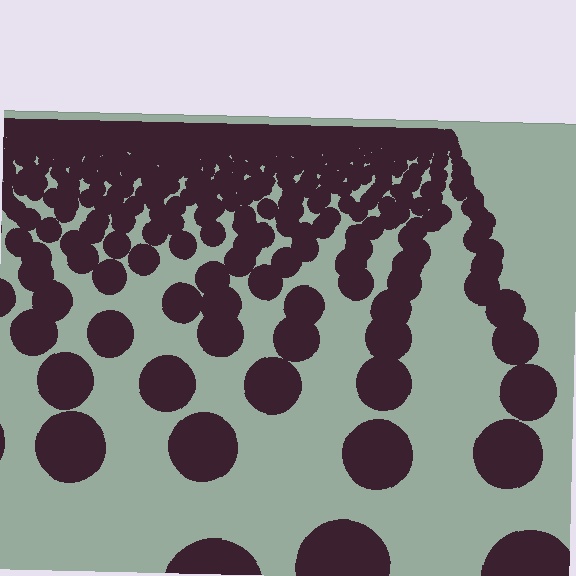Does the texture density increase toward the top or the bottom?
Density increases toward the top.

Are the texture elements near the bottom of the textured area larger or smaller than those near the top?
Larger. Near the bottom, elements are closer to the viewer and appear at a bigger on-screen size.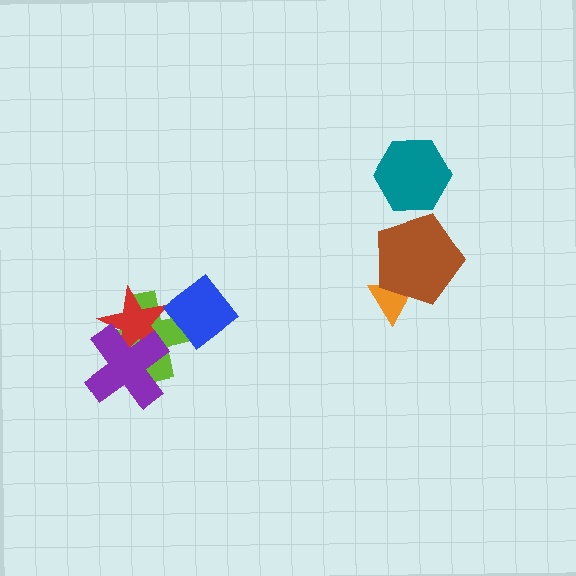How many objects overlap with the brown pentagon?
1 object overlaps with the brown pentagon.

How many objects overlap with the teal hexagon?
0 objects overlap with the teal hexagon.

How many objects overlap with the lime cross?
3 objects overlap with the lime cross.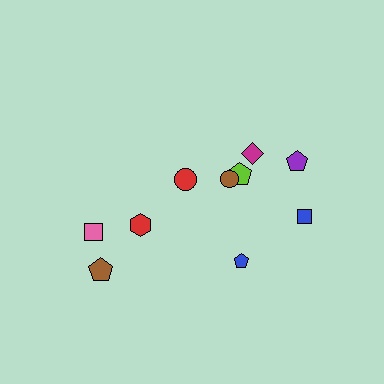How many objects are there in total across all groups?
There are 10 objects.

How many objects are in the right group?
There are 6 objects.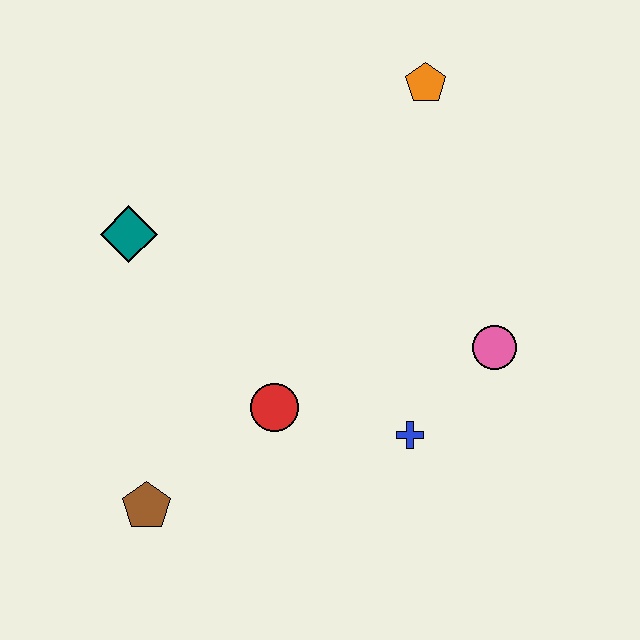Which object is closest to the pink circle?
The blue cross is closest to the pink circle.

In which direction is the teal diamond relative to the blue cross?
The teal diamond is to the left of the blue cross.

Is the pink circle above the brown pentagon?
Yes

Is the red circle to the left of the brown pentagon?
No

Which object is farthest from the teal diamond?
The pink circle is farthest from the teal diamond.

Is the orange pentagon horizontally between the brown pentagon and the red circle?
No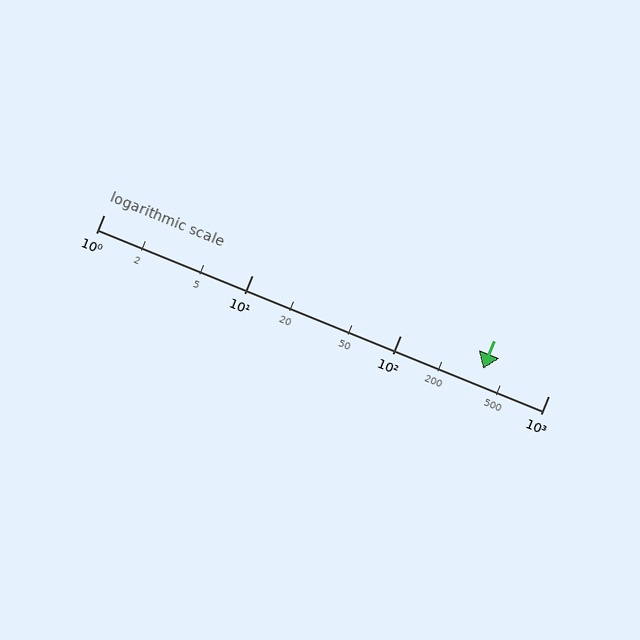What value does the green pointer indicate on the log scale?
The pointer indicates approximately 360.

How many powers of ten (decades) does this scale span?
The scale spans 3 decades, from 1 to 1000.